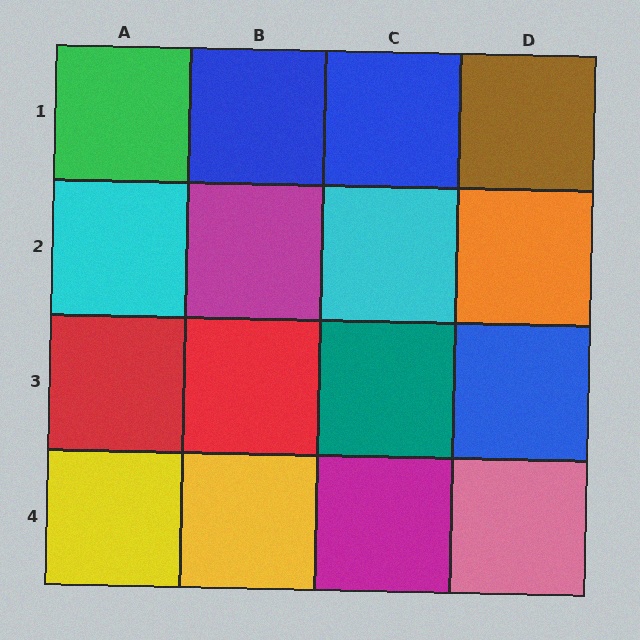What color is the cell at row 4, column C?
Magenta.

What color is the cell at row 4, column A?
Yellow.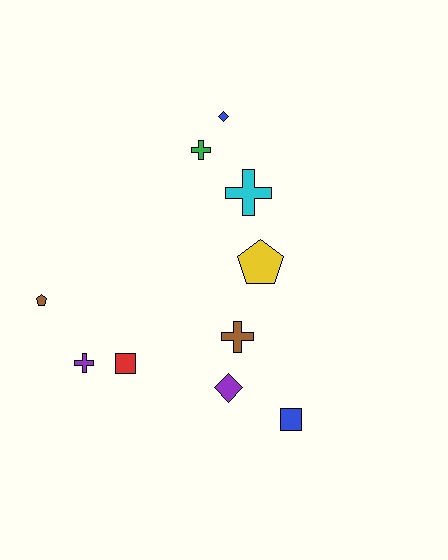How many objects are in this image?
There are 10 objects.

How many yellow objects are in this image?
There is 1 yellow object.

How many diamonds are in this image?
There are 2 diamonds.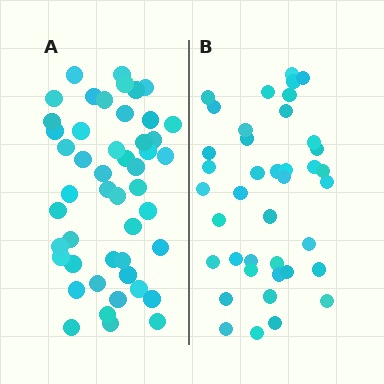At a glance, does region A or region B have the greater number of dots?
Region A (the left region) has more dots.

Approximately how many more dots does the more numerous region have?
Region A has roughly 8 or so more dots than region B.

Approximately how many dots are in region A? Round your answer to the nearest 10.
About 50 dots. (The exact count is 48, which rounds to 50.)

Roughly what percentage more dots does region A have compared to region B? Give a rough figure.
About 20% more.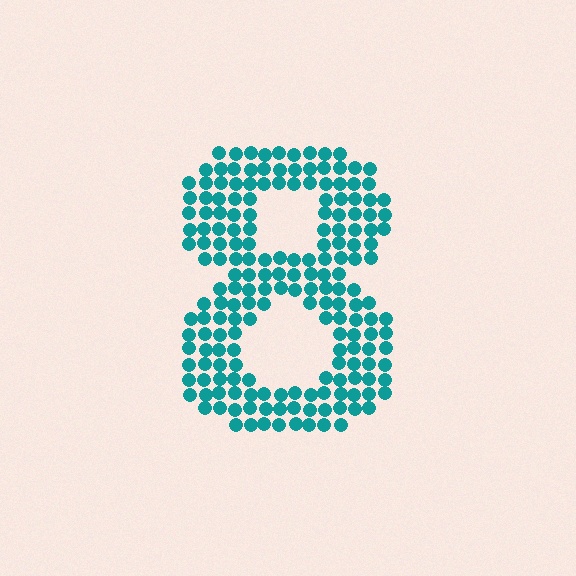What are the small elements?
The small elements are circles.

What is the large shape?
The large shape is the digit 8.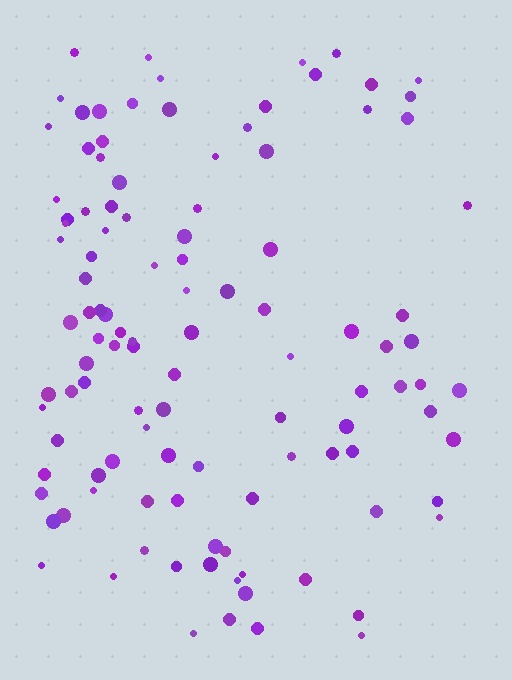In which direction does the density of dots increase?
From right to left, with the left side densest.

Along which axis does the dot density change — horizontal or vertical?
Horizontal.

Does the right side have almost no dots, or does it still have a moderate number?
Still a moderate number, just noticeably fewer than the left.